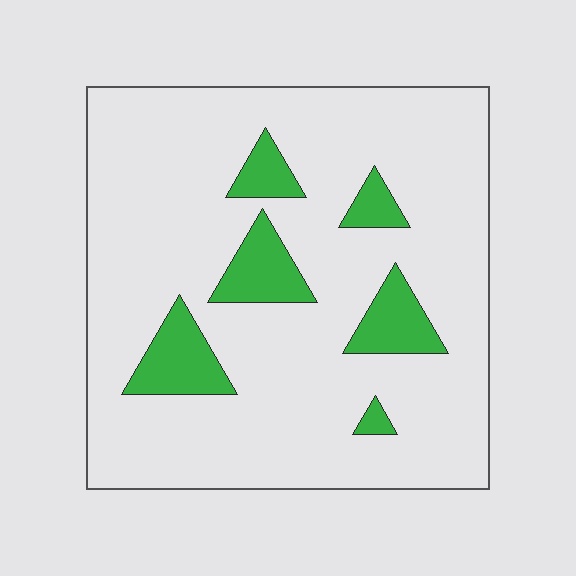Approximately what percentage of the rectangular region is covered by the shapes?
Approximately 15%.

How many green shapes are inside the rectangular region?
6.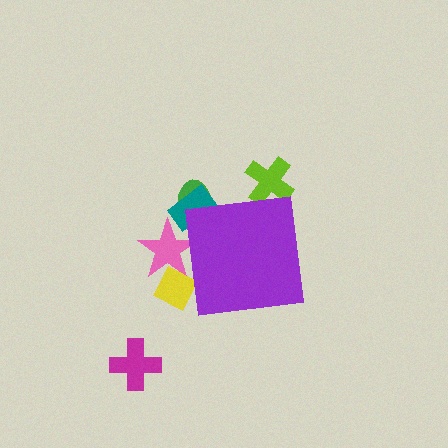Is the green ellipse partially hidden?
Yes, the green ellipse is partially hidden behind the purple square.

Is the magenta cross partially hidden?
No, the magenta cross is fully visible.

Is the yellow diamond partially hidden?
Yes, the yellow diamond is partially hidden behind the purple square.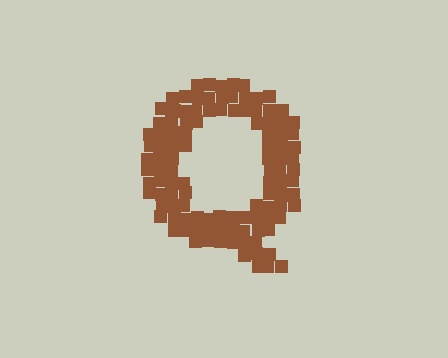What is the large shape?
The large shape is the letter Q.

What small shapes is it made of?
It is made of small squares.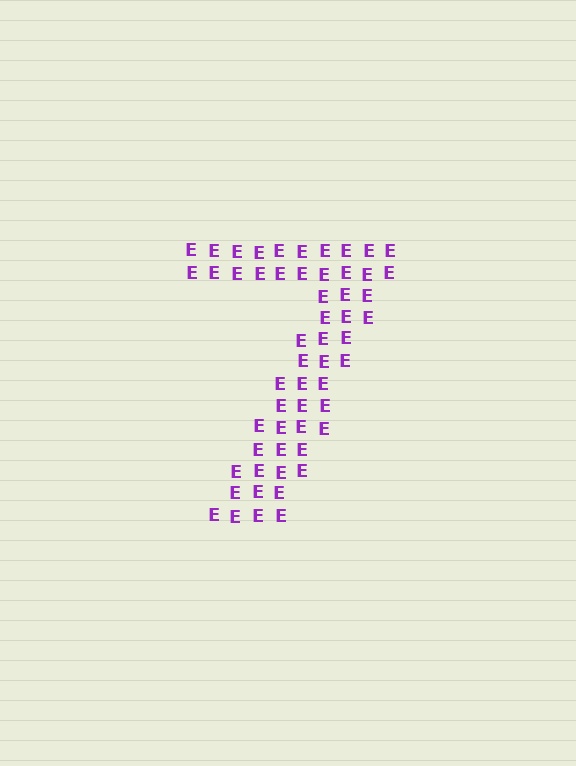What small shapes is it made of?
It is made of small letter E's.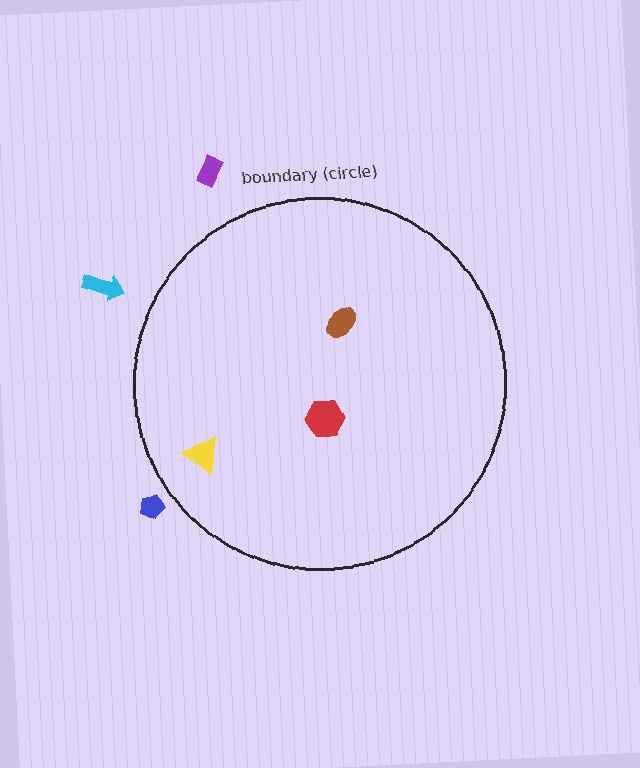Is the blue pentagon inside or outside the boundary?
Outside.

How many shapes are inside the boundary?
3 inside, 3 outside.